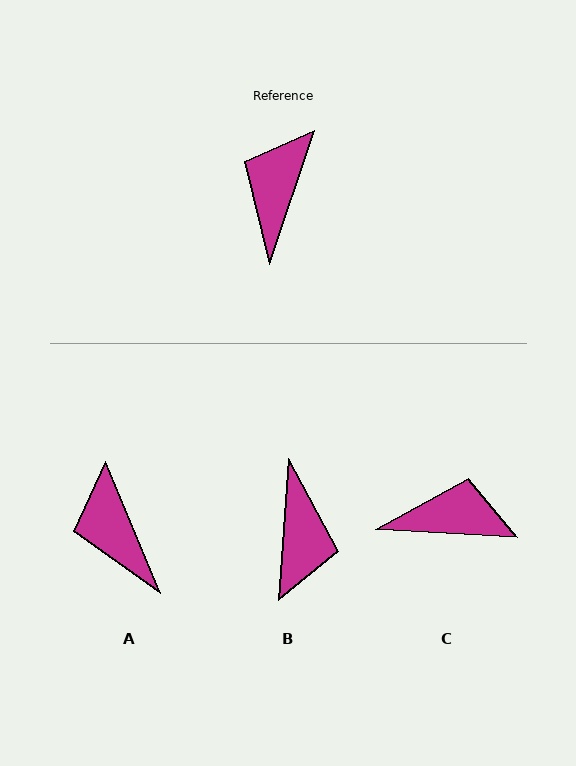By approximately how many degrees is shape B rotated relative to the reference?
Approximately 165 degrees clockwise.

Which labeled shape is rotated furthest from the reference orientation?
B, about 165 degrees away.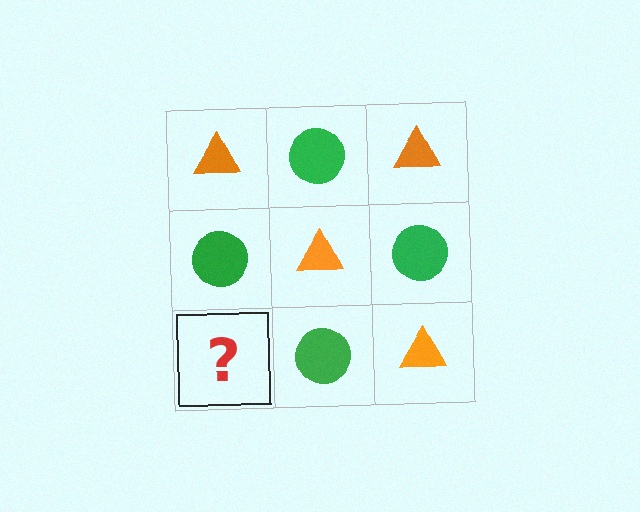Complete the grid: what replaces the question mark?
The question mark should be replaced with an orange triangle.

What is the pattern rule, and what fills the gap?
The rule is that it alternates orange triangle and green circle in a checkerboard pattern. The gap should be filled with an orange triangle.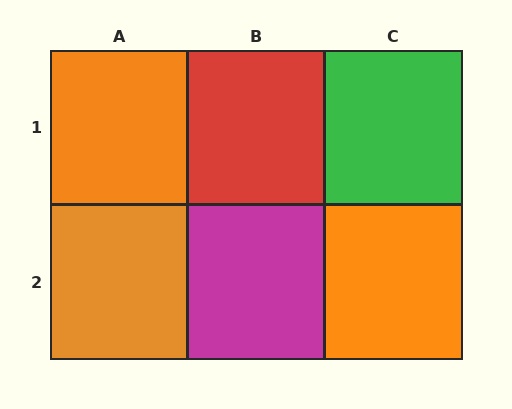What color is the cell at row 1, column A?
Orange.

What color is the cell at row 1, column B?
Red.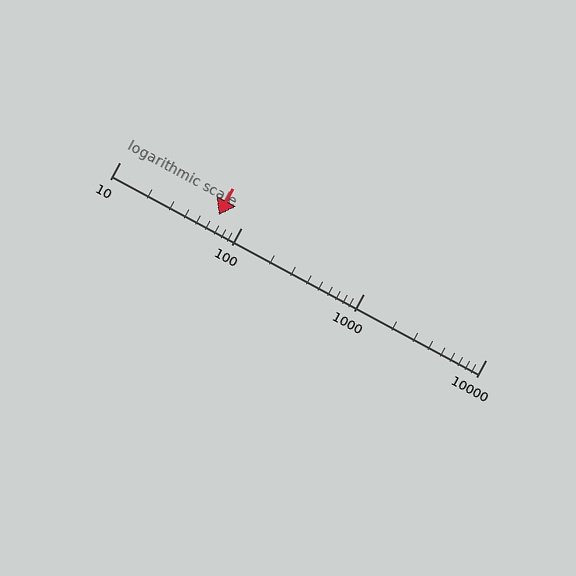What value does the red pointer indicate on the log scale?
The pointer indicates approximately 65.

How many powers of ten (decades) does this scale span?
The scale spans 3 decades, from 10 to 10000.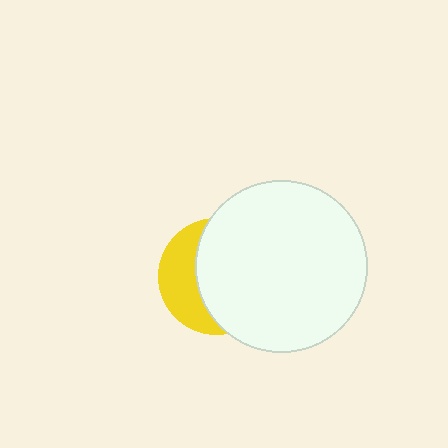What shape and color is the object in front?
The object in front is a white circle.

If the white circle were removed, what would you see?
You would see the complete yellow circle.